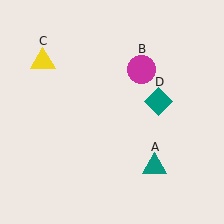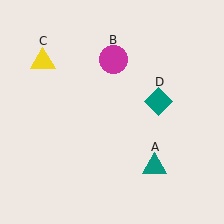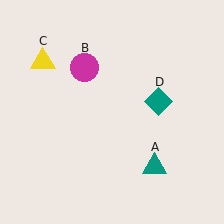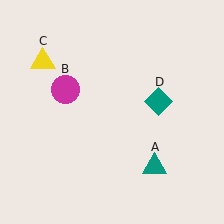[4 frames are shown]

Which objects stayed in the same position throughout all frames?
Teal triangle (object A) and yellow triangle (object C) and teal diamond (object D) remained stationary.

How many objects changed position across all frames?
1 object changed position: magenta circle (object B).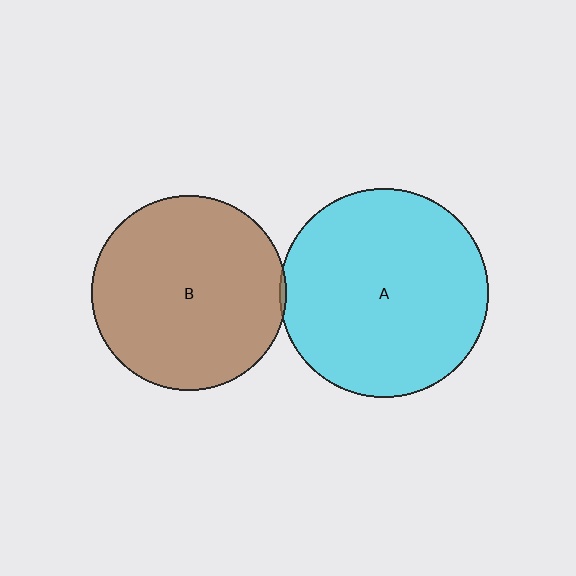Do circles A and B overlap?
Yes.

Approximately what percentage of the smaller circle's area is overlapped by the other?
Approximately 5%.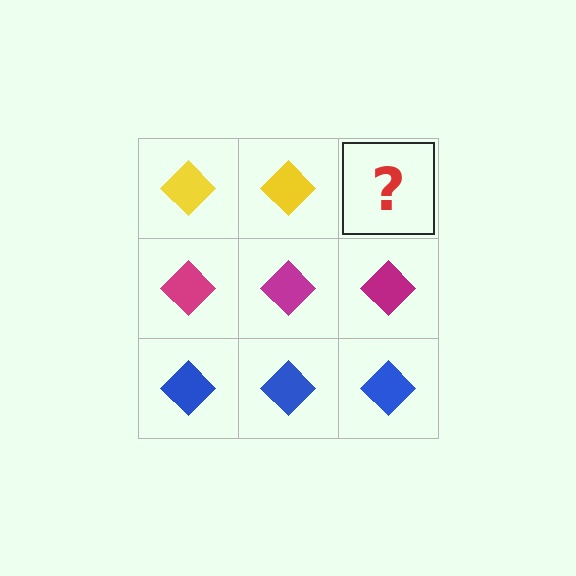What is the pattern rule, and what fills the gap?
The rule is that each row has a consistent color. The gap should be filled with a yellow diamond.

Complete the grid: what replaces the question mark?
The question mark should be replaced with a yellow diamond.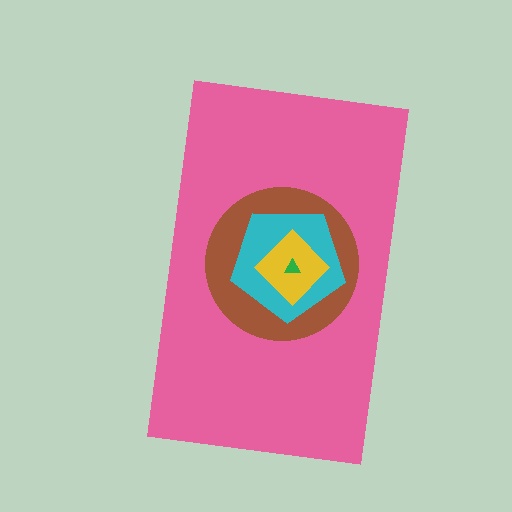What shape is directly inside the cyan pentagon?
The yellow diamond.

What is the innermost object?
The green triangle.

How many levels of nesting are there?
5.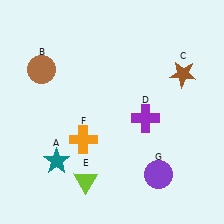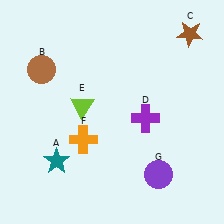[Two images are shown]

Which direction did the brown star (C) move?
The brown star (C) moved up.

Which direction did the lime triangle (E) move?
The lime triangle (E) moved up.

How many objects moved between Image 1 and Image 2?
2 objects moved between the two images.